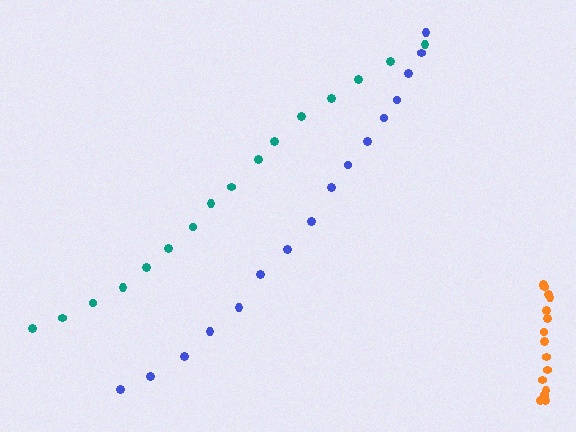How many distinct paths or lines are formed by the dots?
There are 3 distinct paths.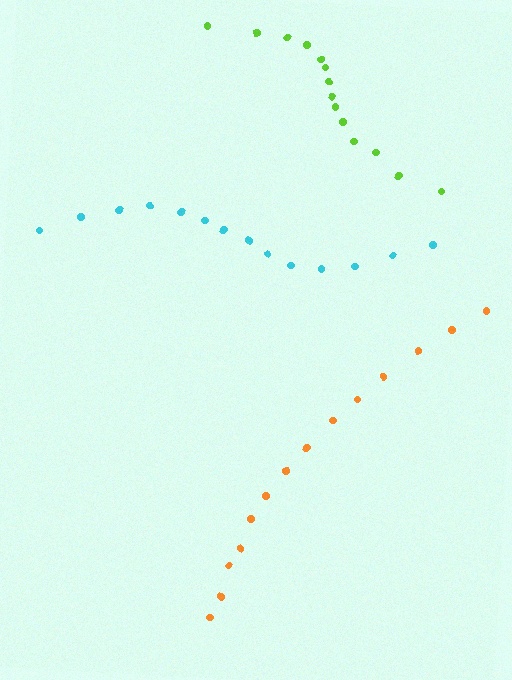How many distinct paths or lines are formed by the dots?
There are 3 distinct paths.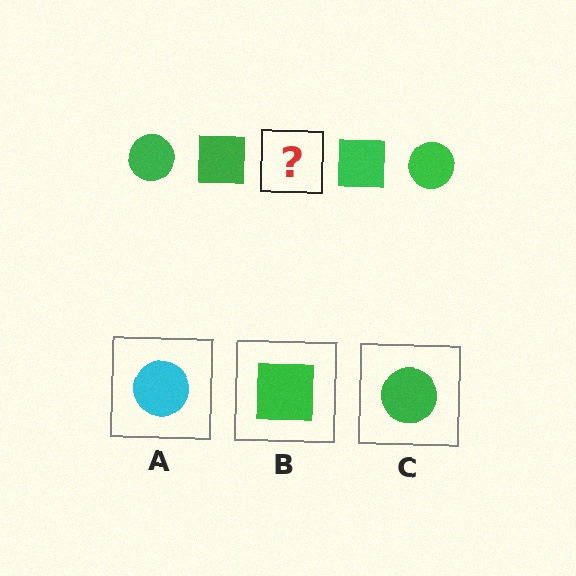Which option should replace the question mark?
Option C.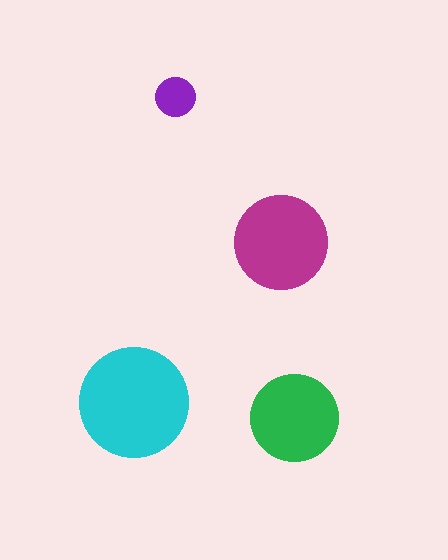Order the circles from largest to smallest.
the cyan one, the magenta one, the green one, the purple one.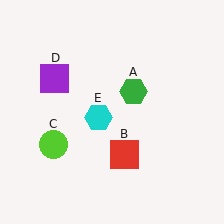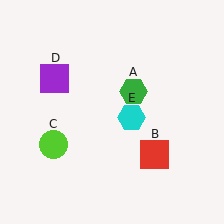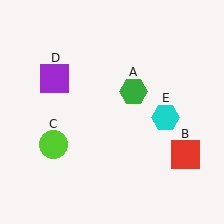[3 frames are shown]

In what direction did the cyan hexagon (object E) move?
The cyan hexagon (object E) moved right.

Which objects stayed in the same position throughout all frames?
Green hexagon (object A) and lime circle (object C) and purple square (object D) remained stationary.